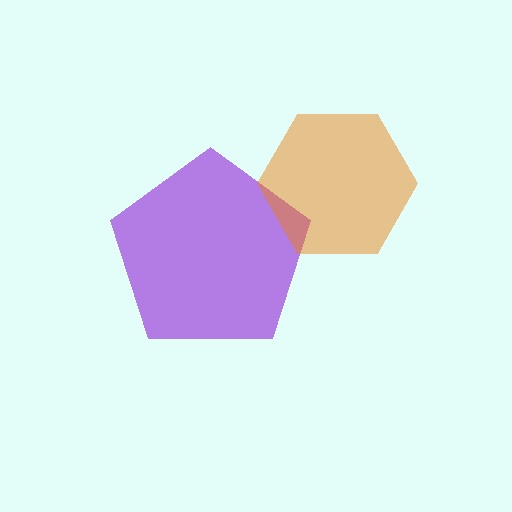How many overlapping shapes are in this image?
There are 2 overlapping shapes in the image.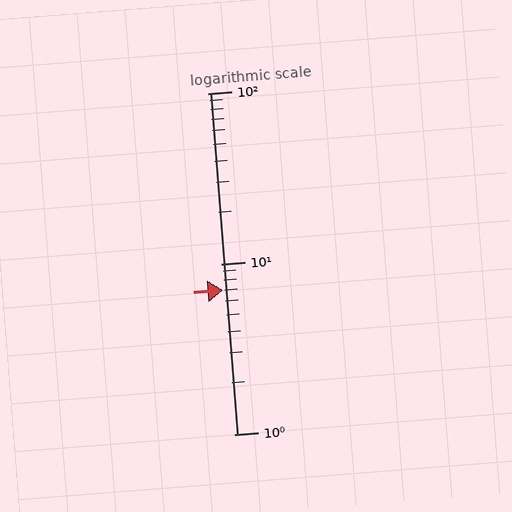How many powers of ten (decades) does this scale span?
The scale spans 2 decades, from 1 to 100.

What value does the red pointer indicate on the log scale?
The pointer indicates approximately 7.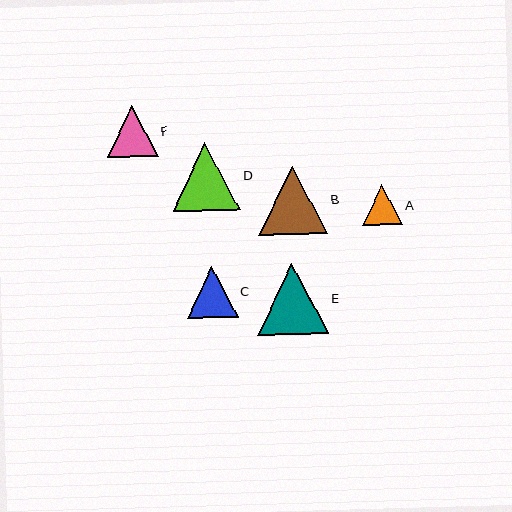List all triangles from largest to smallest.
From largest to smallest: E, B, D, C, F, A.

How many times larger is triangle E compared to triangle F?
Triangle E is approximately 1.4 times the size of triangle F.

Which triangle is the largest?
Triangle E is the largest with a size of approximately 71 pixels.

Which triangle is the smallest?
Triangle A is the smallest with a size of approximately 40 pixels.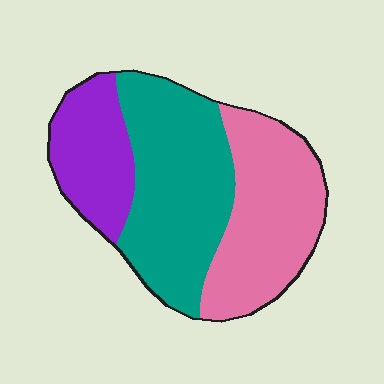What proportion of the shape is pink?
Pink takes up between a third and a half of the shape.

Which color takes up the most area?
Teal, at roughly 45%.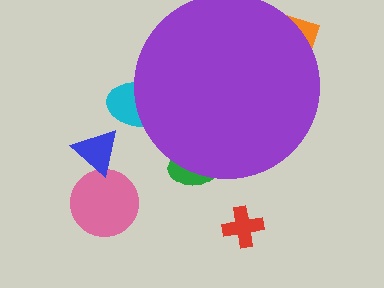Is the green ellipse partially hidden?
Yes, the green ellipse is partially hidden behind the purple circle.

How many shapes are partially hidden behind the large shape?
3 shapes are partially hidden.